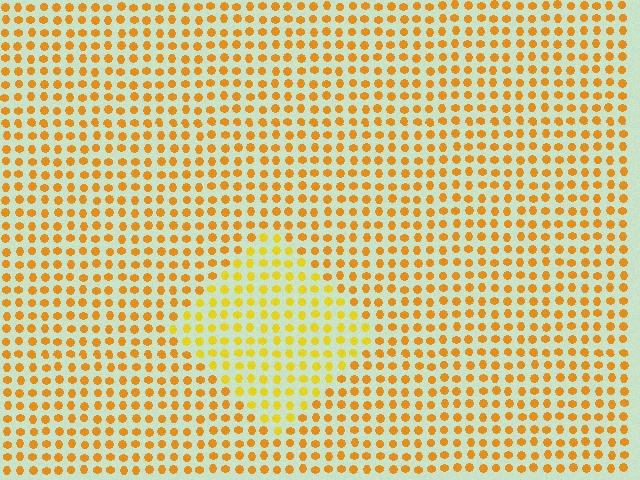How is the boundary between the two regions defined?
The boundary is defined purely by a slight shift in hue (about 20 degrees). Spacing, size, and orientation are identical on both sides.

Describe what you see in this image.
The image is filled with small orange elements in a uniform arrangement. A diamond-shaped region is visible where the elements are tinted to a slightly different hue, forming a subtle color boundary.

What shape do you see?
I see a diamond.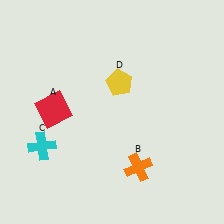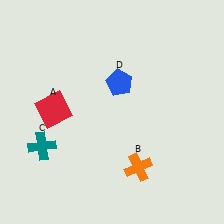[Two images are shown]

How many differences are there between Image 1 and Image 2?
There are 2 differences between the two images.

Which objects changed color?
C changed from cyan to teal. D changed from yellow to blue.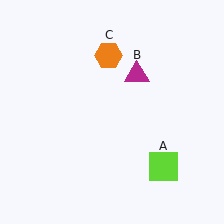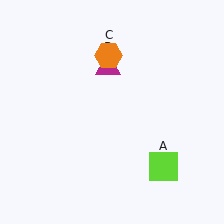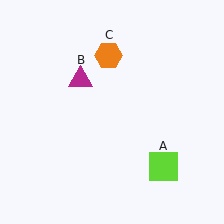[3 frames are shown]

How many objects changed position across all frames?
1 object changed position: magenta triangle (object B).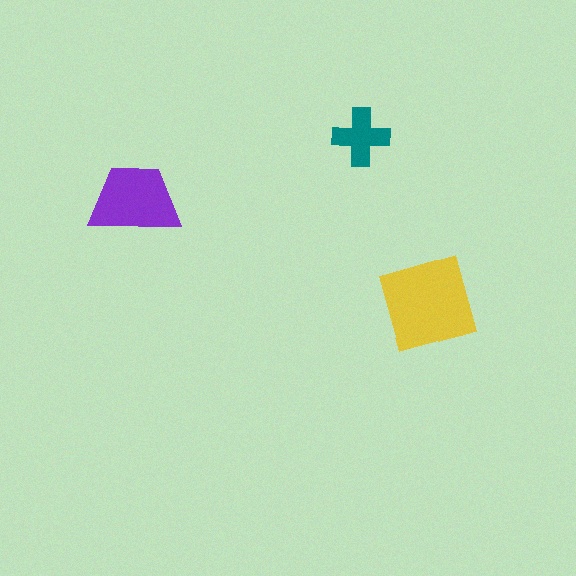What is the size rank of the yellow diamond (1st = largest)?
1st.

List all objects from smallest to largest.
The teal cross, the purple trapezoid, the yellow diamond.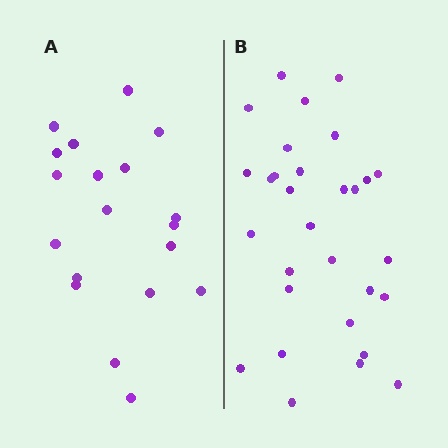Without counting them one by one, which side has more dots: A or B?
Region B (the right region) has more dots.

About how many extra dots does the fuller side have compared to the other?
Region B has roughly 12 or so more dots than region A.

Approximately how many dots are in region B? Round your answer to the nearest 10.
About 30 dots.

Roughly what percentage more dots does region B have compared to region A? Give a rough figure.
About 60% more.